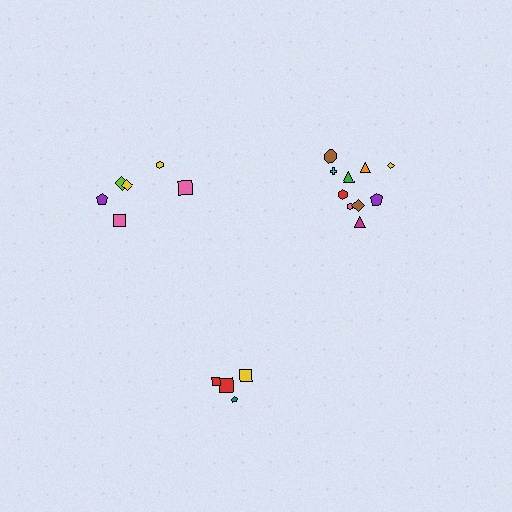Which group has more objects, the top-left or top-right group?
The top-right group.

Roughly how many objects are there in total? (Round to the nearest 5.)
Roughly 20 objects in total.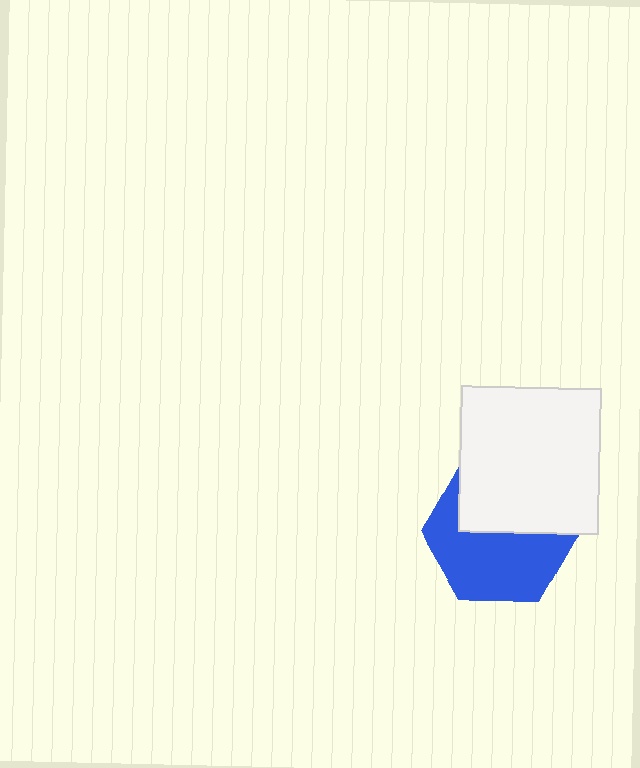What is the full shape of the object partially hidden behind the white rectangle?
The partially hidden object is a blue hexagon.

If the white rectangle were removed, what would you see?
You would see the complete blue hexagon.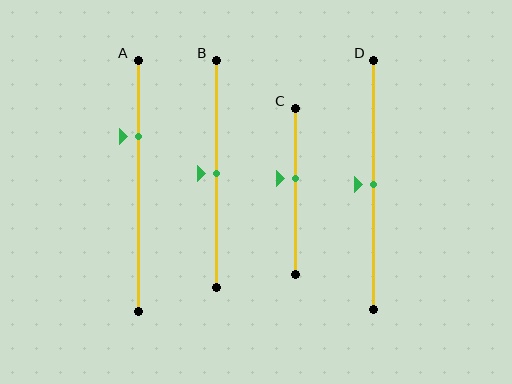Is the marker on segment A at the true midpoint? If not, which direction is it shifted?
No, the marker on segment A is shifted upward by about 19% of the segment length.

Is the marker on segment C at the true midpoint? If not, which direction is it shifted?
No, the marker on segment C is shifted upward by about 8% of the segment length.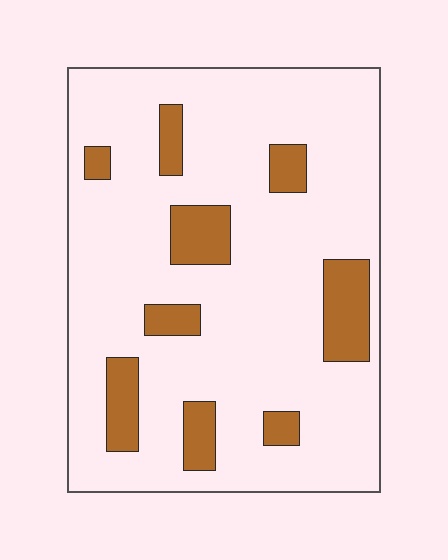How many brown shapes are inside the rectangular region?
9.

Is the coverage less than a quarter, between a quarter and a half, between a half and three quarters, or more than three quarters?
Less than a quarter.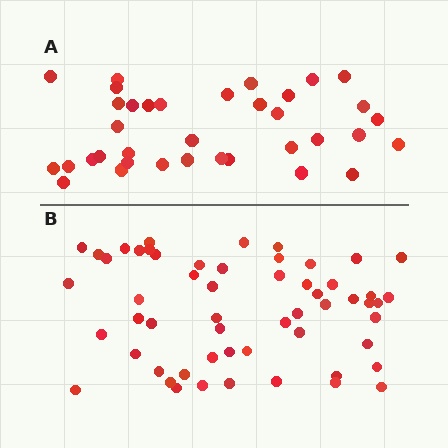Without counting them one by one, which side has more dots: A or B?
Region B (the bottom region) has more dots.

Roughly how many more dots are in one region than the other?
Region B has approximately 20 more dots than region A.